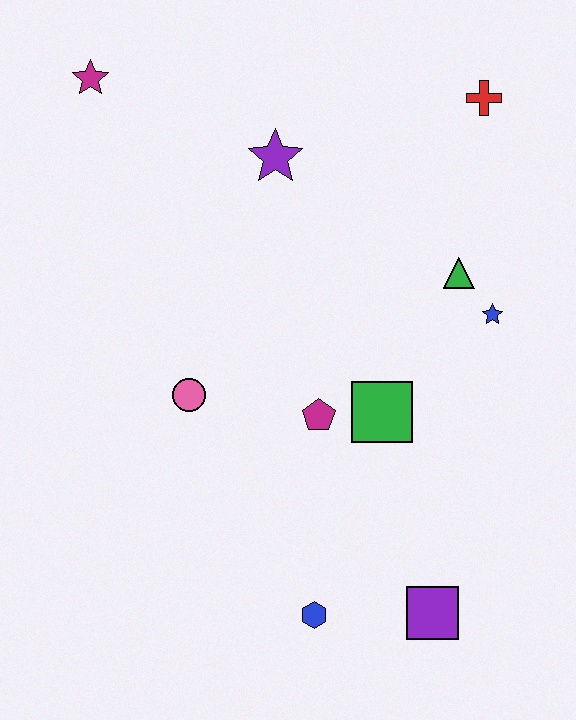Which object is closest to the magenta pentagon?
The green square is closest to the magenta pentagon.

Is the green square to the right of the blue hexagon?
Yes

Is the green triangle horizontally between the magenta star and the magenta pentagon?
No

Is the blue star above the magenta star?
No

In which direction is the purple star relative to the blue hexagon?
The purple star is above the blue hexagon.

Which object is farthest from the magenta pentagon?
The magenta star is farthest from the magenta pentagon.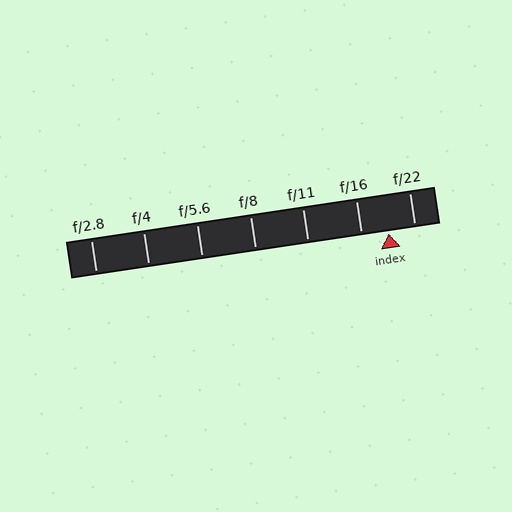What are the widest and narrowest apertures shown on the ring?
The widest aperture shown is f/2.8 and the narrowest is f/22.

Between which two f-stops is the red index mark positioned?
The index mark is between f/16 and f/22.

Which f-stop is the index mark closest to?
The index mark is closest to f/22.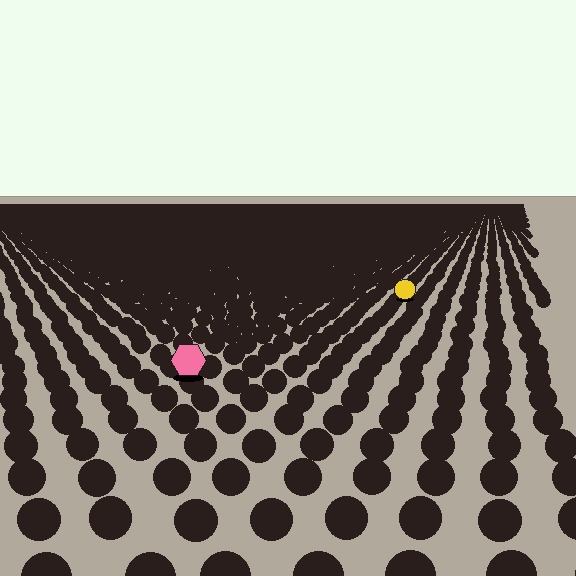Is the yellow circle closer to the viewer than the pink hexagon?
No. The pink hexagon is closer — you can tell from the texture gradient: the ground texture is coarser near it.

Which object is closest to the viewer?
The pink hexagon is closest. The texture marks near it are larger and more spread out.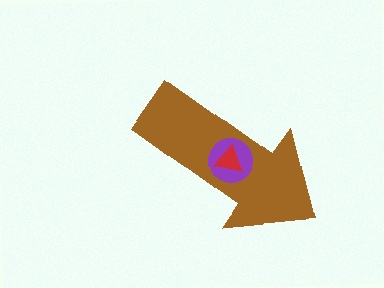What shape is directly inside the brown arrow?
The purple circle.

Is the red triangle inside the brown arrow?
Yes.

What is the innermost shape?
The red triangle.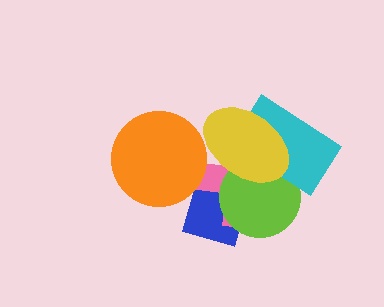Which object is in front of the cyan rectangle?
The yellow ellipse is in front of the cyan rectangle.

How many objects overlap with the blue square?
2 objects overlap with the blue square.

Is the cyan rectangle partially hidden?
Yes, it is partially covered by another shape.